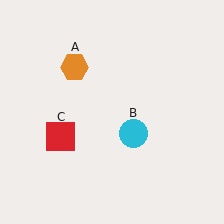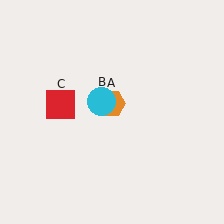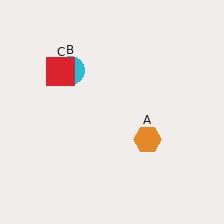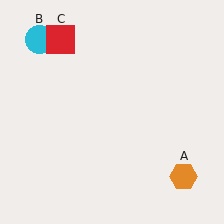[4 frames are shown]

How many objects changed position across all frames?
3 objects changed position: orange hexagon (object A), cyan circle (object B), red square (object C).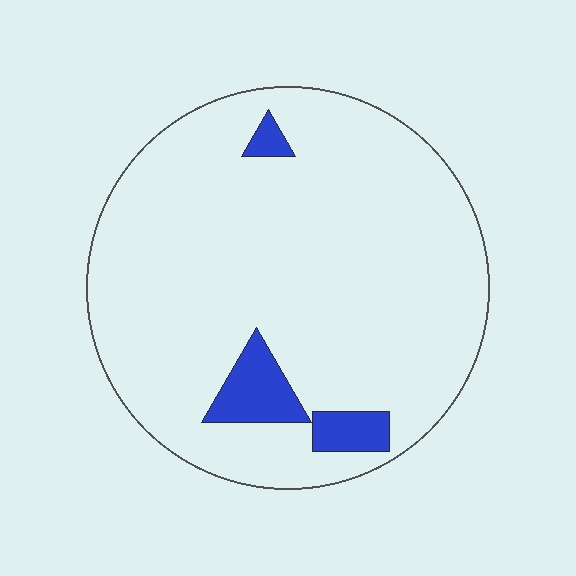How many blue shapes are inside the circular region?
3.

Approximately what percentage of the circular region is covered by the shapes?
Approximately 10%.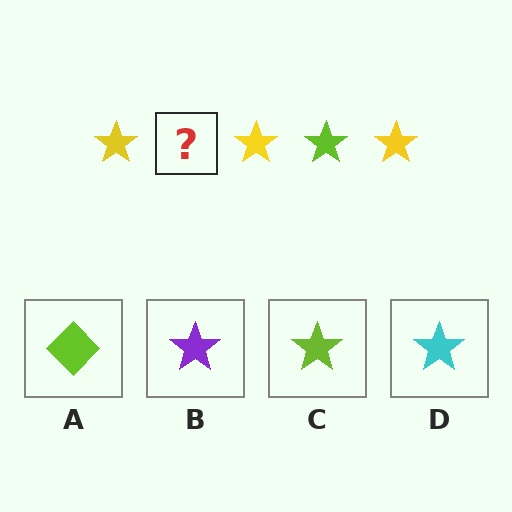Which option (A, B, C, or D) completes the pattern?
C.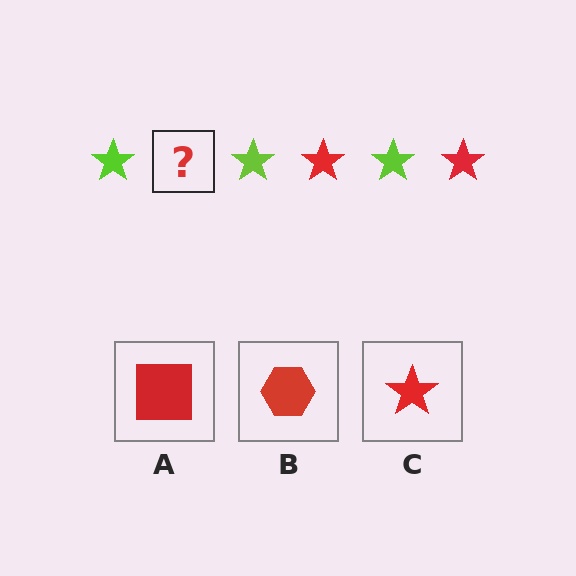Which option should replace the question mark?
Option C.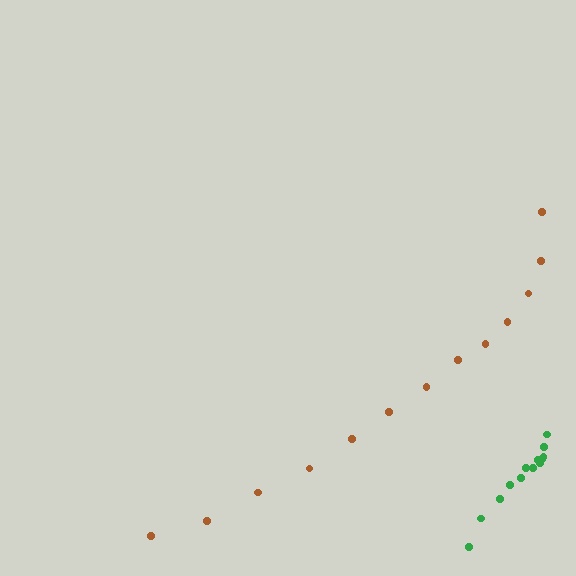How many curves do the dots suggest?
There are 2 distinct paths.